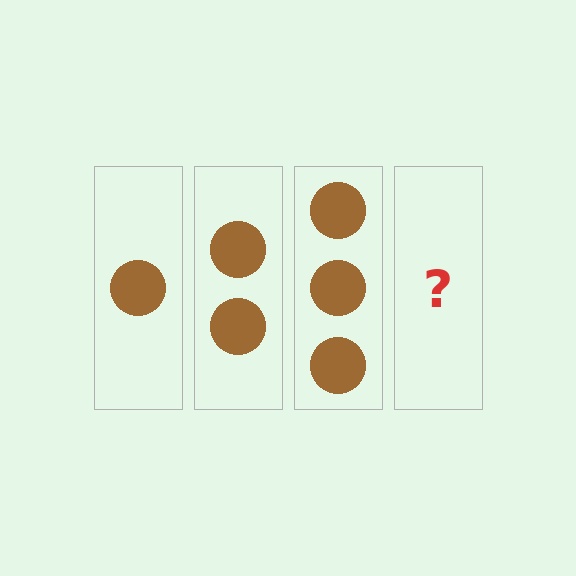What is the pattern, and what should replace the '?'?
The pattern is that each step adds one more circle. The '?' should be 4 circles.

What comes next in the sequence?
The next element should be 4 circles.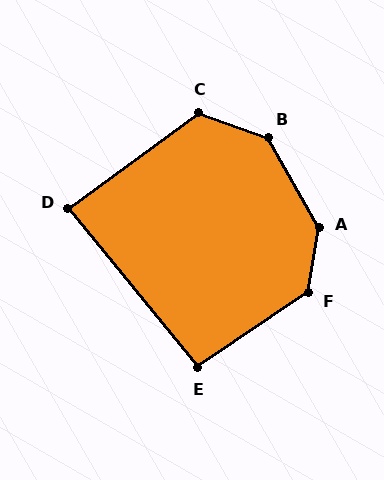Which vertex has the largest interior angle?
A, at approximately 141 degrees.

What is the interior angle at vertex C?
Approximately 124 degrees (obtuse).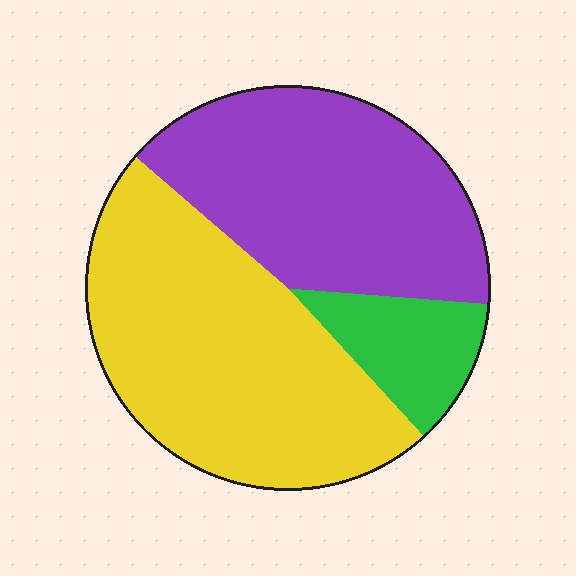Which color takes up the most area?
Yellow, at roughly 50%.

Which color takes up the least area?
Green, at roughly 10%.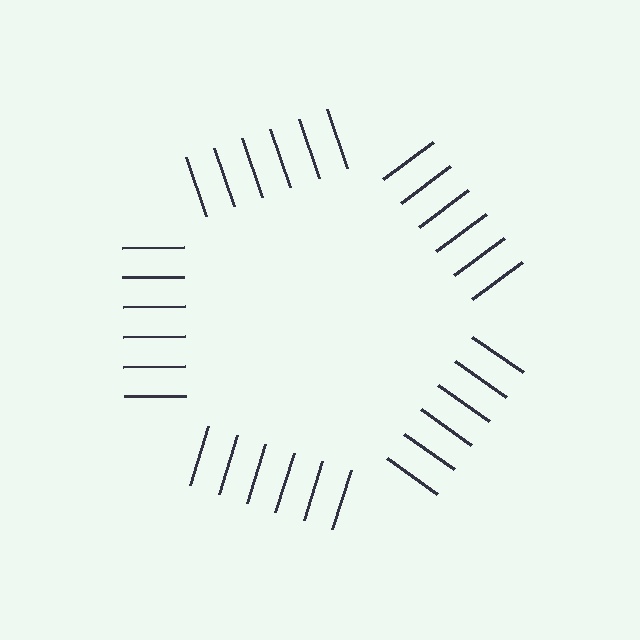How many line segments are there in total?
30 — 6 along each of the 5 edges.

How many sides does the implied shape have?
5 sides — the line-ends trace a pentagon.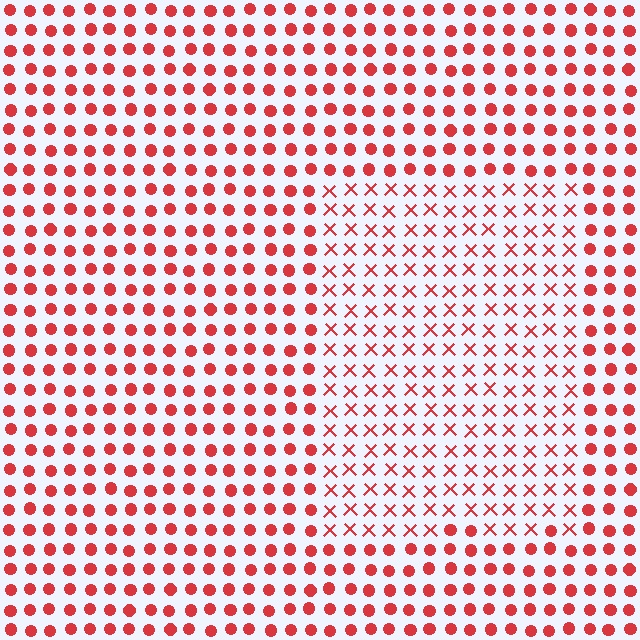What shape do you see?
I see a rectangle.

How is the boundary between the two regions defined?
The boundary is defined by a change in element shape: X marks inside vs. circles outside. All elements share the same color and spacing.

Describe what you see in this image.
The image is filled with small red elements arranged in a uniform grid. A rectangle-shaped region contains X marks, while the surrounding area contains circles. The boundary is defined purely by the change in element shape.